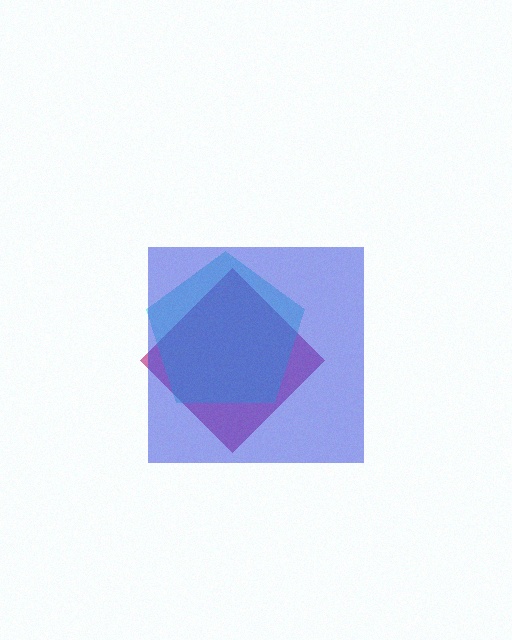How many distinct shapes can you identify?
There are 3 distinct shapes: a magenta diamond, a cyan pentagon, a blue square.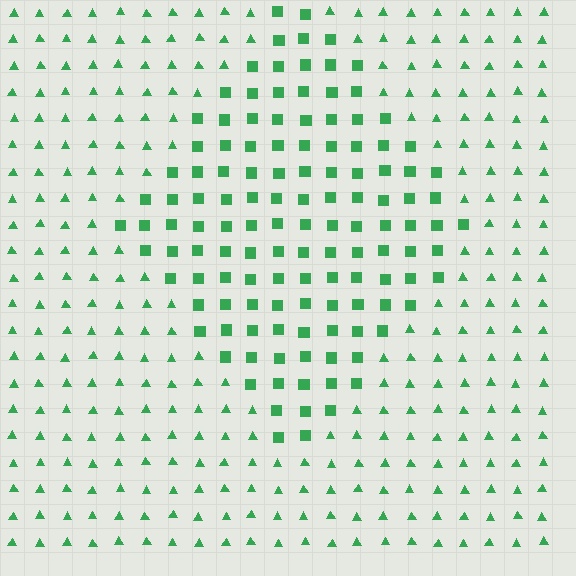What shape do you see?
I see a diamond.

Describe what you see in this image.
The image is filled with small green elements arranged in a uniform grid. A diamond-shaped region contains squares, while the surrounding area contains triangles. The boundary is defined purely by the change in element shape.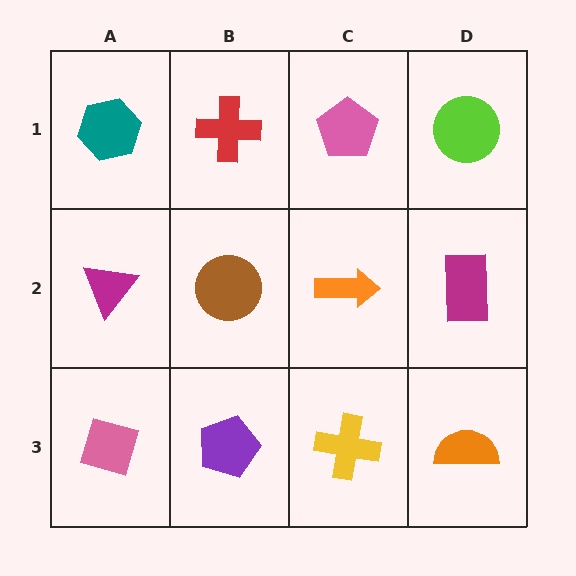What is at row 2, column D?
A magenta rectangle.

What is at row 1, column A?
A teal hexagon.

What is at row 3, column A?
A pink diamond.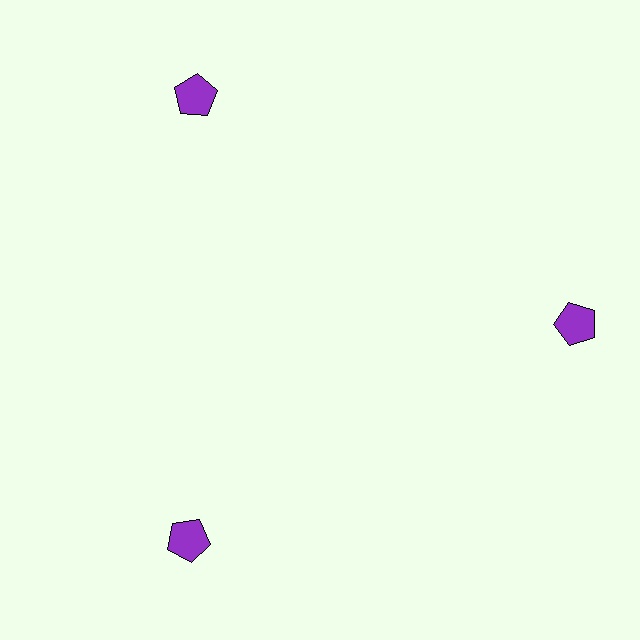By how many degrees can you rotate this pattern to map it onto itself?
The pattern maps onto itself every 120 degrees of rotation.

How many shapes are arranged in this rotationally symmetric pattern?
There are 3 shapes, arranged in 3 groups of 1.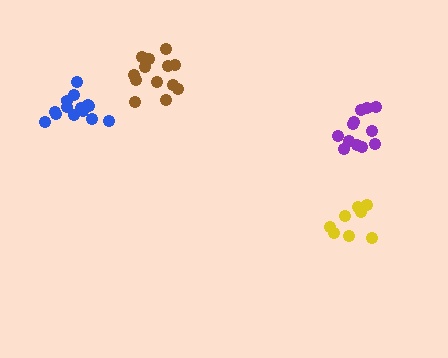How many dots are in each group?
Group 1: 9 dots, Group 2: 12 dots, Group 3: 13 dots, Group 4: 14 dots (48 total).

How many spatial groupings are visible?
There are 4 spatial groupings.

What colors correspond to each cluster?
The clusters are colored: yellow, purple, brown, blue.